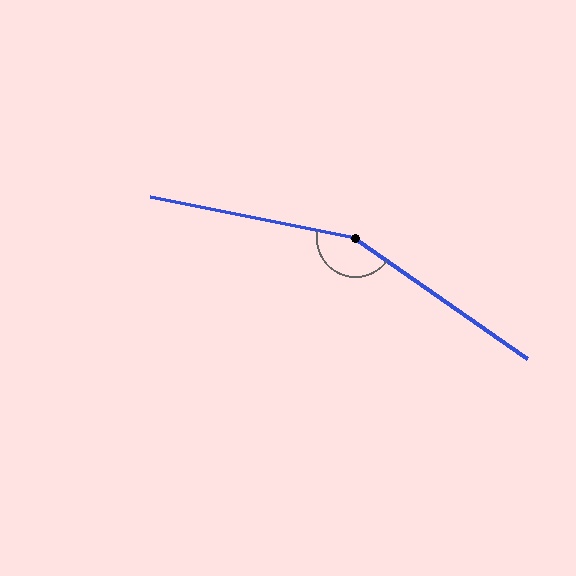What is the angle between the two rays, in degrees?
Approximately 156 degrees.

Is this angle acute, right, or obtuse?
It is obtuse.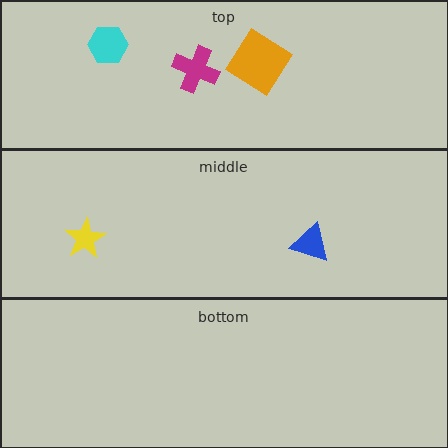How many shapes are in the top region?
3.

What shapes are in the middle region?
The blue triangle, the yellow star.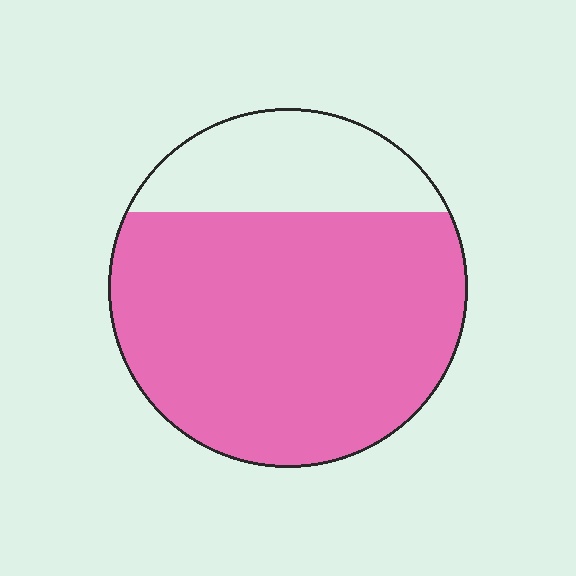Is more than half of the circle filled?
Yes.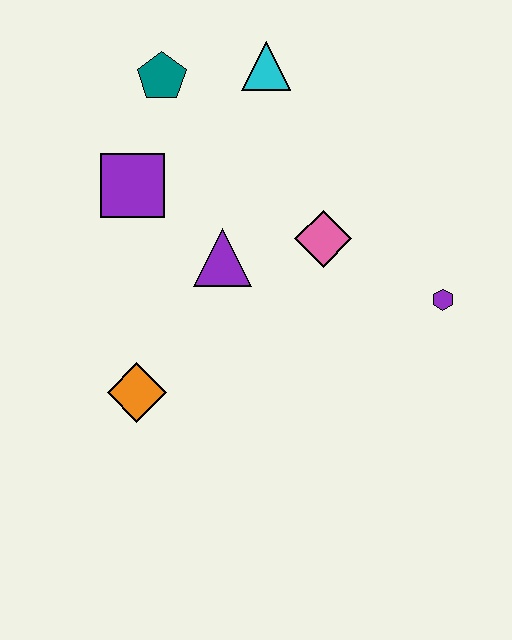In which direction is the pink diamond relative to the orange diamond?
The pink diamond is to the right of the orange diamond.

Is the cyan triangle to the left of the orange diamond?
No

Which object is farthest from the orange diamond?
The cyan triangle is farthest from the orange diamond.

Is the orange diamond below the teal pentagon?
Yes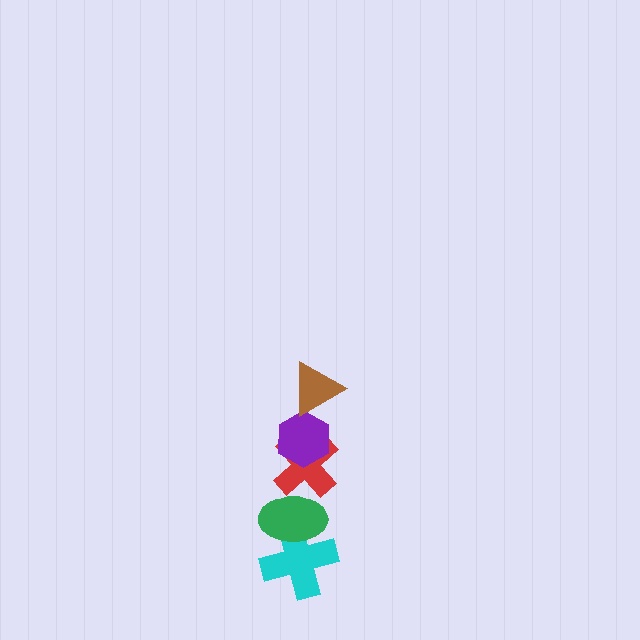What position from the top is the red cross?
The red cross is 3rd from the top.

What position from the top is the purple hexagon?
The purple hexagon is 2nd from the top.